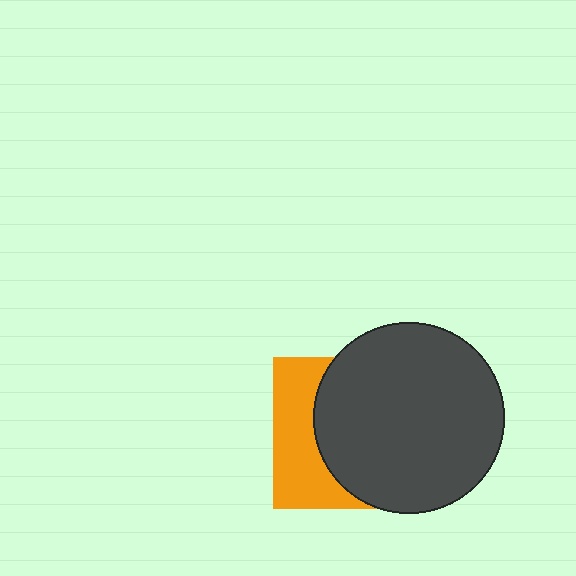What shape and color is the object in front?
The object in front is a dark gray circle.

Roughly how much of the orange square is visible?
A small part of it is visible (roughly 35%).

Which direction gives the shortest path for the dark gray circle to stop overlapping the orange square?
Moving right gives the shortest separation.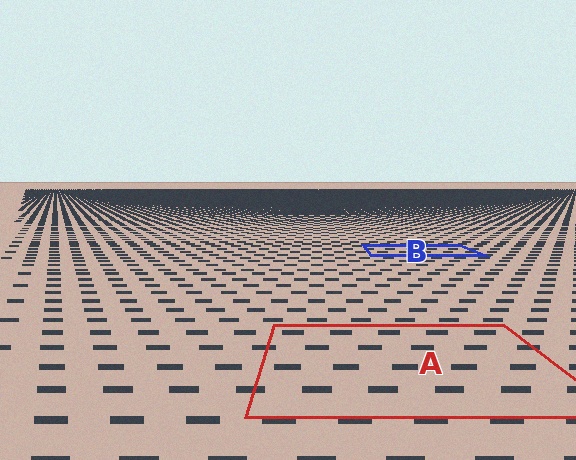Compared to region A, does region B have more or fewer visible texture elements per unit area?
Region B has more texture elements per unit area — they are packed more densely because it is farther away.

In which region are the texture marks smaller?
The texture marks are smaller in region B, because it is farther away.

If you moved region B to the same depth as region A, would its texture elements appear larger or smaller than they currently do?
They would appear larger. At a closer depth, the same texture elements are projected at a bigger on-screen size.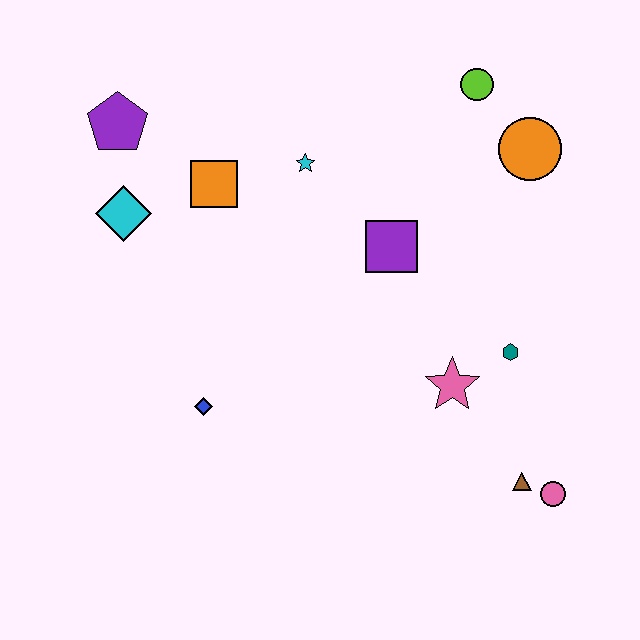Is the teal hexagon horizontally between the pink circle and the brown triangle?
No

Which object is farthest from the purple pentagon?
The pink circle is farthest from the purple pentagon.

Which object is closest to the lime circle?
The orange circle is closest to the lime circle.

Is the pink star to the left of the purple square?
No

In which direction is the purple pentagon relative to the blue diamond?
The purple pentagon is above the blue diamond.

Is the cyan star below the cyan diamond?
No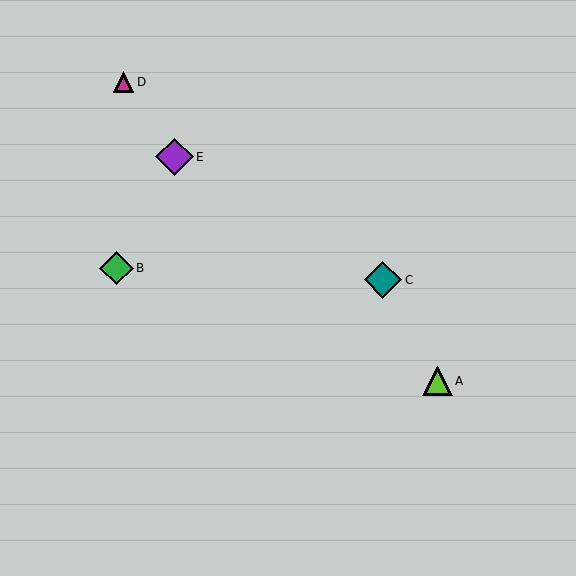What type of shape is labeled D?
Shape D is a magenta triangle.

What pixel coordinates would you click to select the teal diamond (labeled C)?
Click at (383, 280) to select the teal diamond C.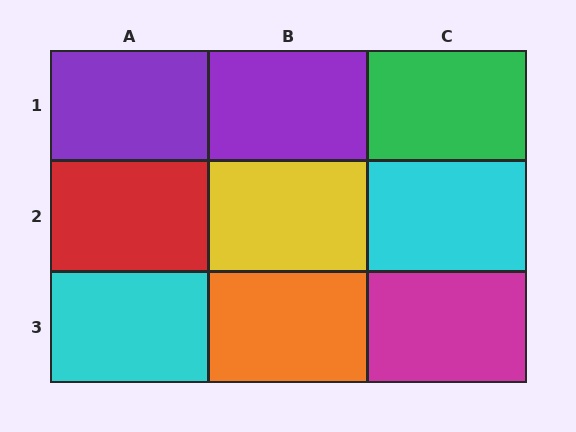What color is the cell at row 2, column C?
Cyan.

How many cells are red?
1 cell is red.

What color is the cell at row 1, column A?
Purple.